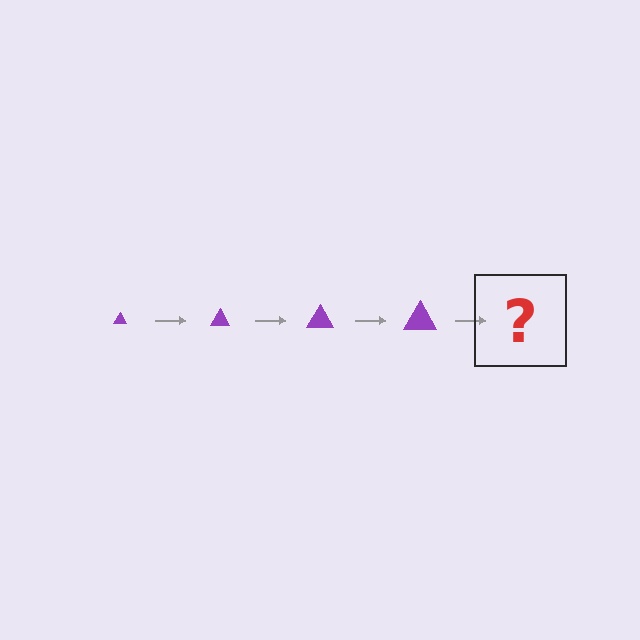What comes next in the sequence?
The next element should be a purple triangle, larger than the previous one.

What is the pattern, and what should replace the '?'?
The pattern is that the triangle gets progressively larger each step. The '?' should be a purple triangle, larger than the previous one.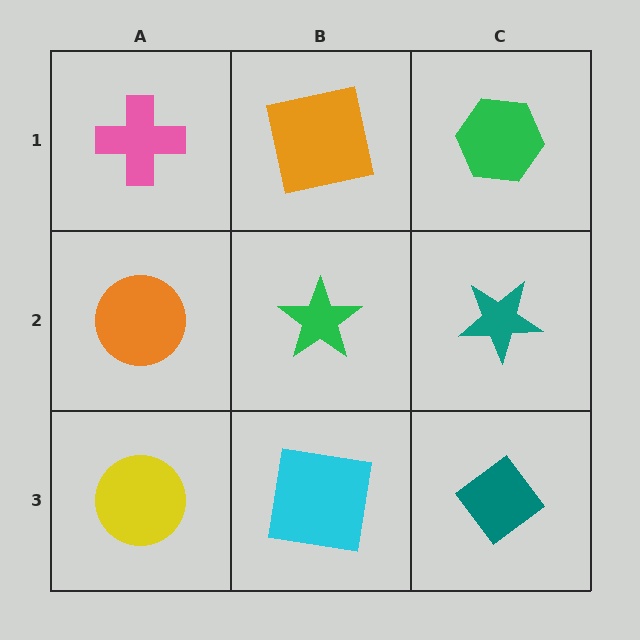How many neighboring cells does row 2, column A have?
3.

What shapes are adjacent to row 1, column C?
A teal star (row 2, column C), an orange square (row 1, column B).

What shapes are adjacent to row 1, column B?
A green star (row 2, column B), a pink cross (row 1, column A), a green hexagon (row 1, column C).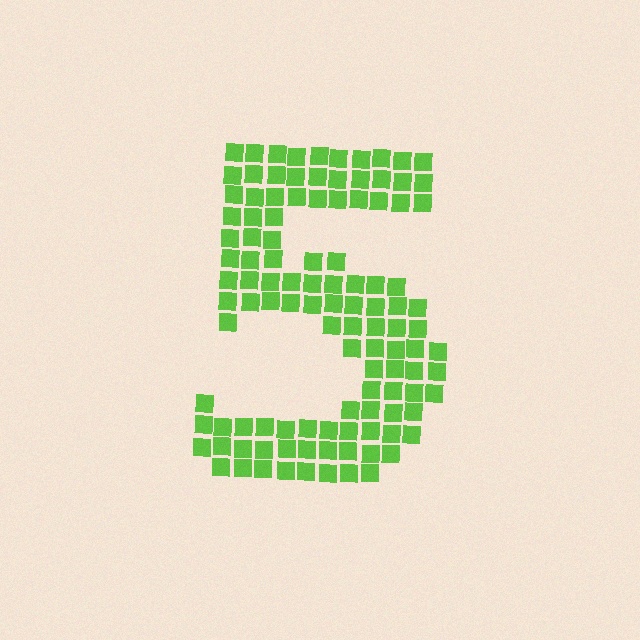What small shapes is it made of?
It is made of small squares.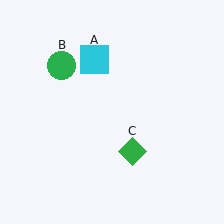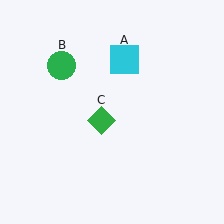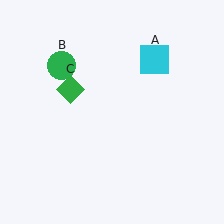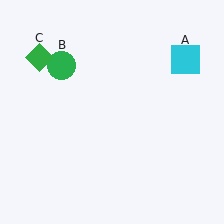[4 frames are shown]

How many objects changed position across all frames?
2 objects changed position: cyan square (object A), green diamond (object C).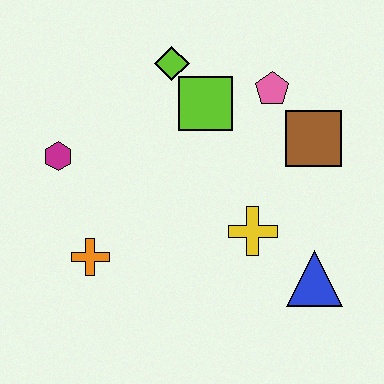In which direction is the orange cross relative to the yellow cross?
The orange cross is to the left of the yellow cross.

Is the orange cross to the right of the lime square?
No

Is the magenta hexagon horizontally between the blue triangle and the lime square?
No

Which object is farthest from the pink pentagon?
The orange cross is farthest from the pink pentagon.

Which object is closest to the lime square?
The lime diamond is closest to the lime square.